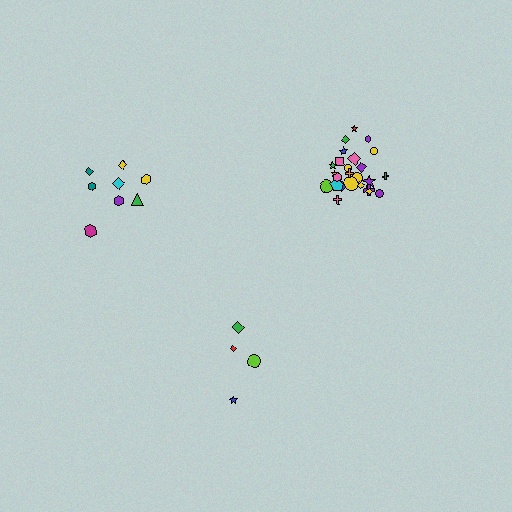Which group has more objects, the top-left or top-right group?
The top-right group.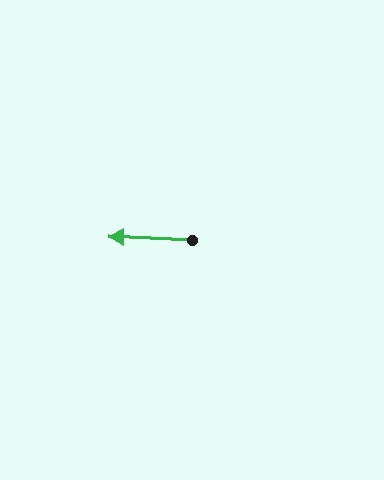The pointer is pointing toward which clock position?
Roughly 9 o'clock.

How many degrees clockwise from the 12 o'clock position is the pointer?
Approximately 272 degrees.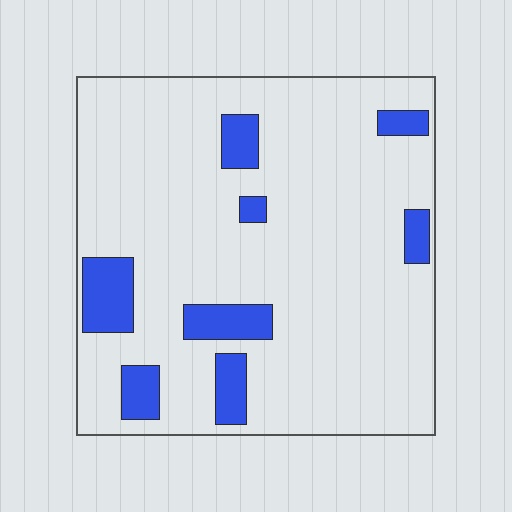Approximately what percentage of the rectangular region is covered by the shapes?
Approximately 15%.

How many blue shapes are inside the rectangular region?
8.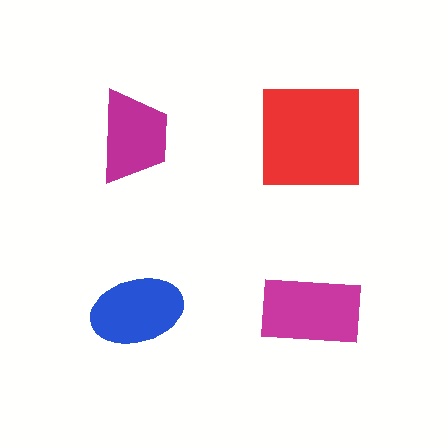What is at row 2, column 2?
A magenta rectangle.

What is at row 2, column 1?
A blue ellipse.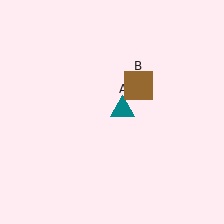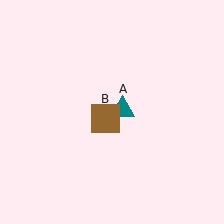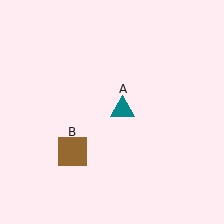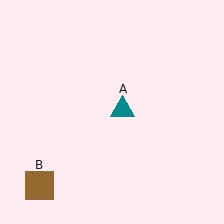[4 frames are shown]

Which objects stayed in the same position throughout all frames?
Teal triangle (object A) remained stationary.